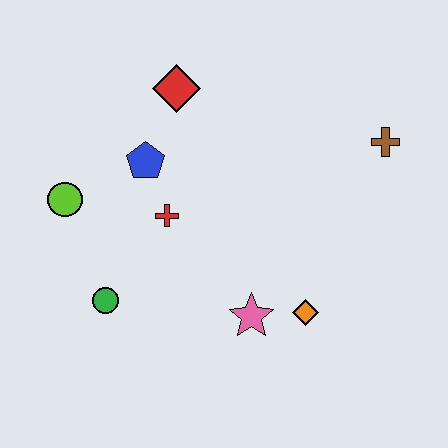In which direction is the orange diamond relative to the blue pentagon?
The orange diamond is to the right of the blue pentagon.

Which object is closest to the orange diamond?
The pink star is closest to the orange diamond.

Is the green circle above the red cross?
No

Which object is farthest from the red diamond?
The orange diamond is farthest from the red diamond.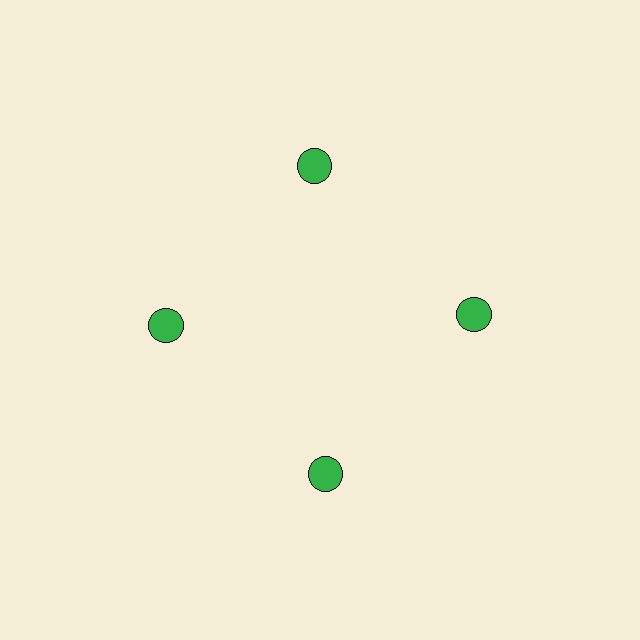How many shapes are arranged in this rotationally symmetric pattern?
There are 4 shapes, arranged in 4 groups of 1.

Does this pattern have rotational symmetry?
Yes, this pattern has 4-fold rotational symmetry. It looks the same after rotating 90 degrees around the center.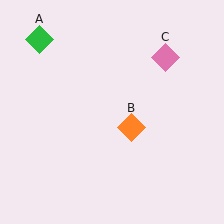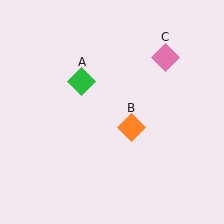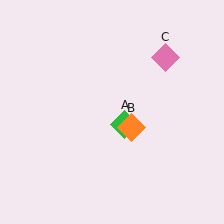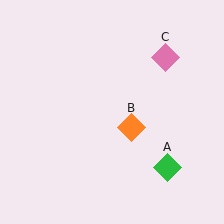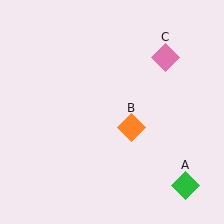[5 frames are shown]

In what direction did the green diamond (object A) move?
The green diamond (object A) moved down and to the right.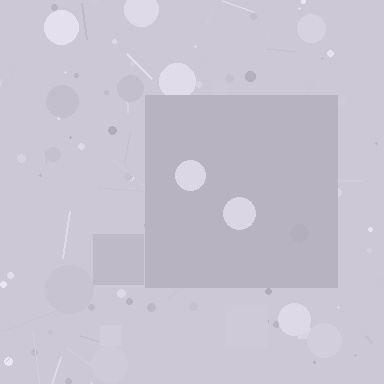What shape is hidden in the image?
A square is hidden in the image.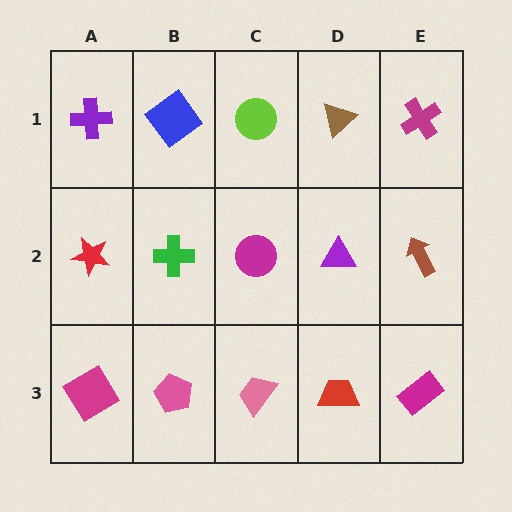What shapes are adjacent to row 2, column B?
A blue diamond (row 1, column B), a pink pentagon (row 3, column B), a red star (row 2, column A), a magenta circle (row 2, column C).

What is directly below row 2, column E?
A magenta rectangle.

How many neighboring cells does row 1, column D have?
3.